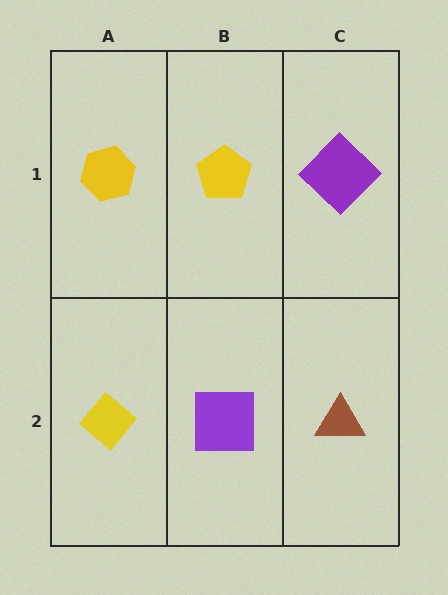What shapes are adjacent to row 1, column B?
A purple square (row 2, column B), a yellow hexagon (row 1, column A), a purple diamond (row 1, column C).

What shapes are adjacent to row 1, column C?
A brown triangle (row 2, column C), a yellow pentagon (row 1, column B).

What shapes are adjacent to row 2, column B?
A yellow pentagon (row 1, column B), a yellow diamond (row 2, column A), a brown triangle (row 2, column C).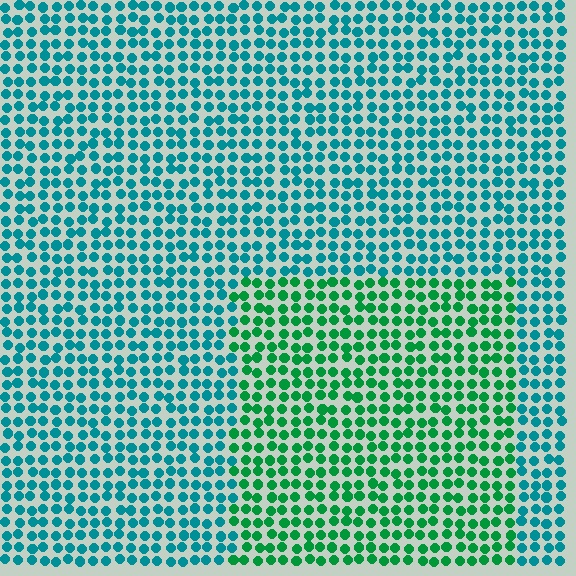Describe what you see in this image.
The image is filled with small teal elements in a uniform arrangement. A rectangle-shaped region is visible where the elements are tinted to a slightly different hue, forming a subtle color boundary.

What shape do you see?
I see a rectangle.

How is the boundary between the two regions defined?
The boundary is defined purely by a slight shift in hue (about 40 degrees). Spacing, size, and orientation are identical on both sides.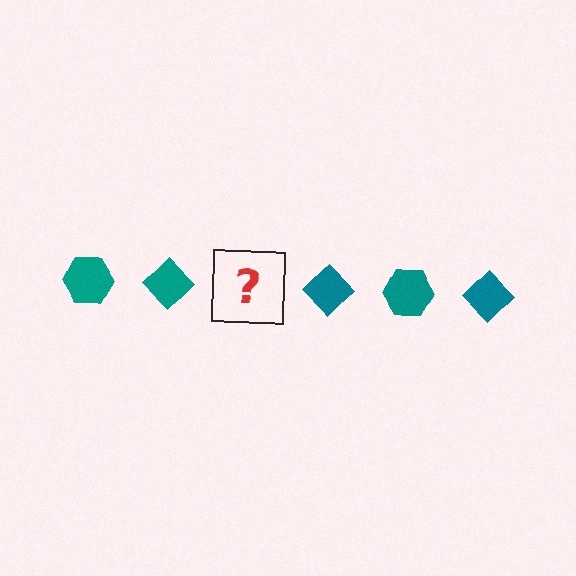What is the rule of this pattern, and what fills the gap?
The rule is that the pattern cycles through hexagon, diamond shapes in teal. The gap should be filled with a teal hexagon.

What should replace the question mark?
The question mark should be replaced with a teal hexagon.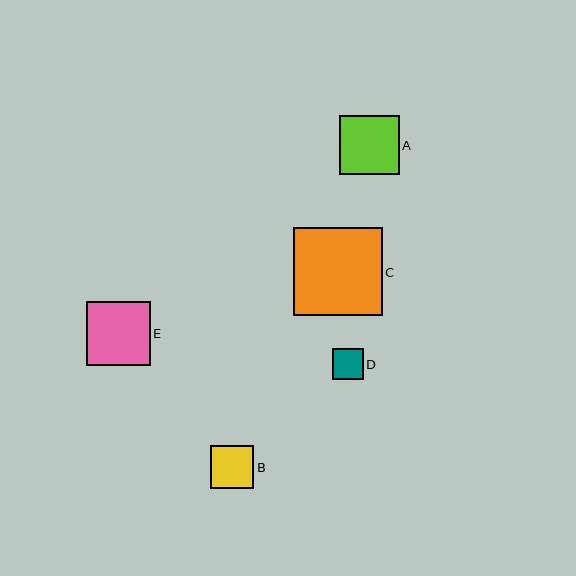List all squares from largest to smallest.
From largest to smallest: C, E, A, B, D.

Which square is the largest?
Square C is the largest with a size of approximately 88 pixels.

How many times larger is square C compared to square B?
Square C is approximately 2.1 times the size of square B.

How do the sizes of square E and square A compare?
Square E and square A are approximately the same size.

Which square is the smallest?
Square D is the smallest with a size of approximately 31 pixels.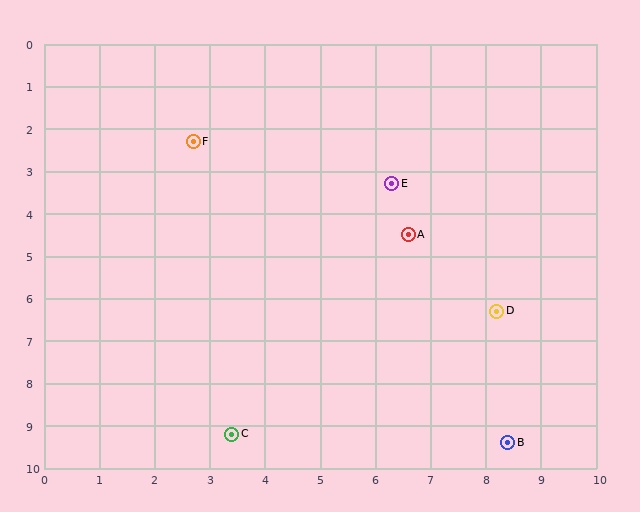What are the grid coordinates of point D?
Point D is at approximately (8.2, 6.3).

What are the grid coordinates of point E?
Point E is at approximately (6.3, 3.3).